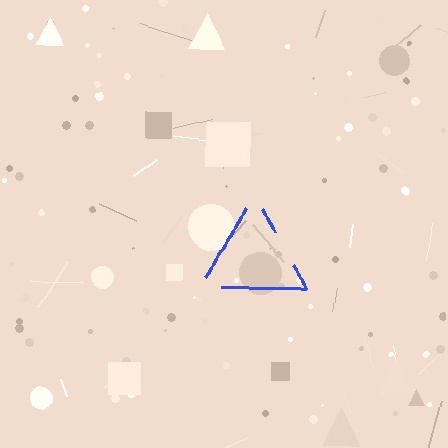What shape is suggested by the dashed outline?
The dashed outline suggests a triangle.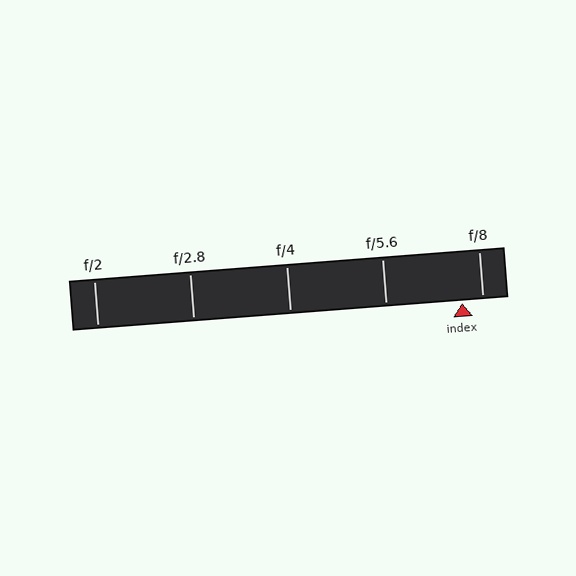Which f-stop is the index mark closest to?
The index mark is closest to f/8.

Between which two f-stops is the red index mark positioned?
The index mark is between f/5.6 and f/8.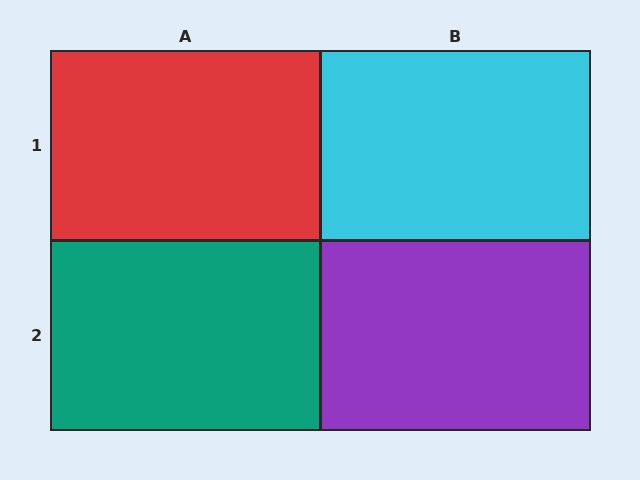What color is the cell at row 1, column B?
Cyan.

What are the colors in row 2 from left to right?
Teal, purple.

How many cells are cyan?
1 cell is cyan.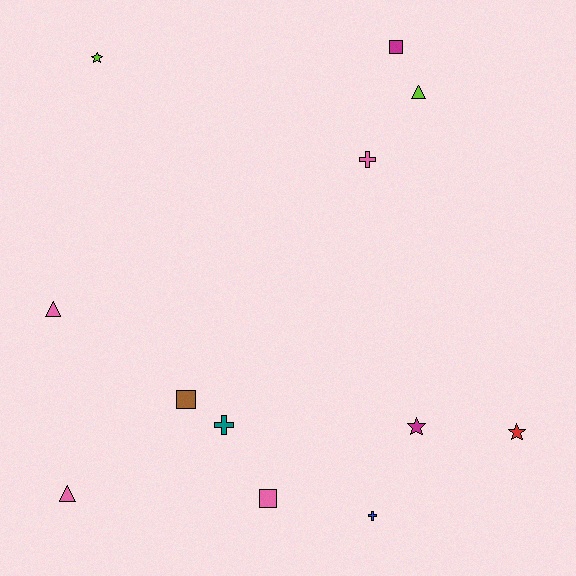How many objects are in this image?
There are 12 objects.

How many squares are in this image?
There are 3 squares.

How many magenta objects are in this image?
There are 2 magenta objects.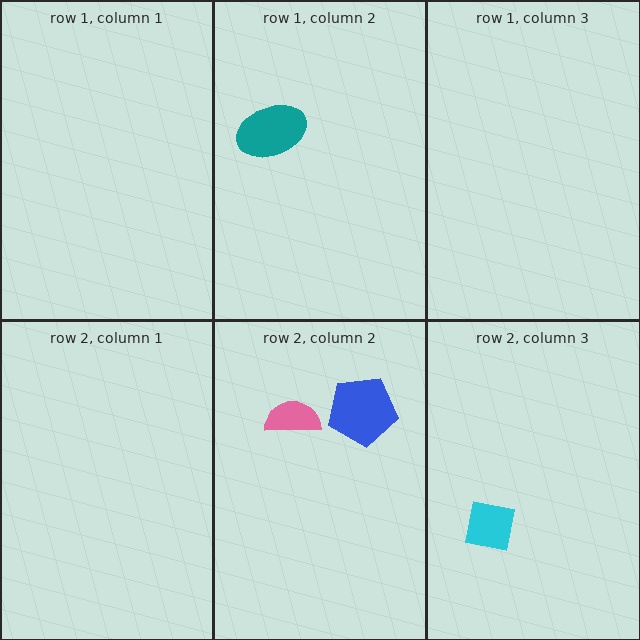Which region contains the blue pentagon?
The row 2, column 2 region.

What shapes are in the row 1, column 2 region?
The teal ellipse.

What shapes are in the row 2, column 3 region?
The cyan square.